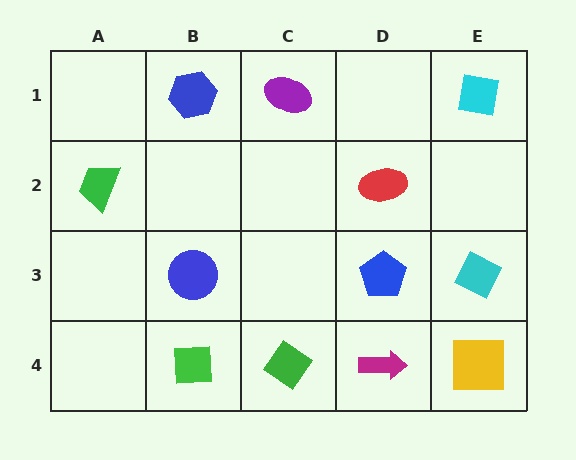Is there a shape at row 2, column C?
No, that cell is empty.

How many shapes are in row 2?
2 shapes.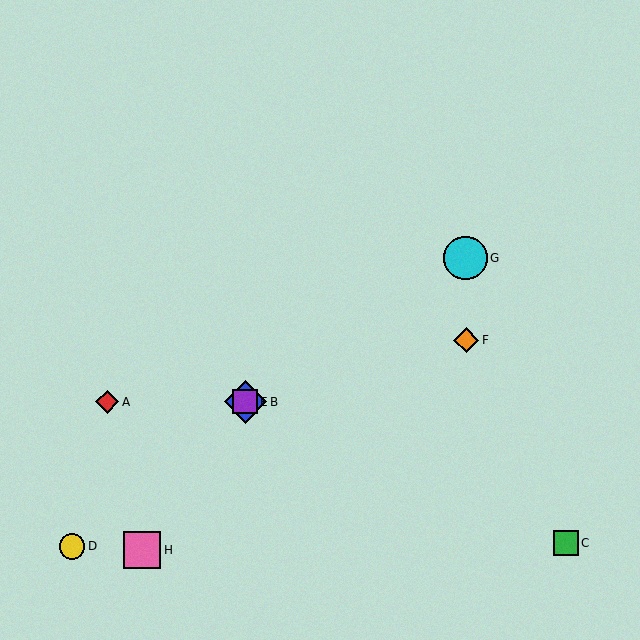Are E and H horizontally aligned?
No, E is at y≈402 and H is at y≈550.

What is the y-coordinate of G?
Object G is at y≈258.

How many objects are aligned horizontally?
3 objects (A, B, E) are aligned horizontally.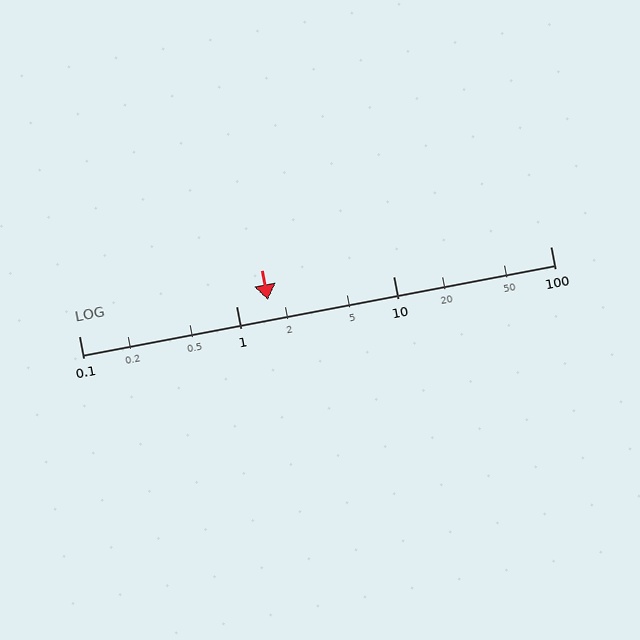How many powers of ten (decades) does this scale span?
The scale spans 3 decades, from 0.1 to 100.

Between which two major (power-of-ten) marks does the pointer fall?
The pointer is between 1 and 10.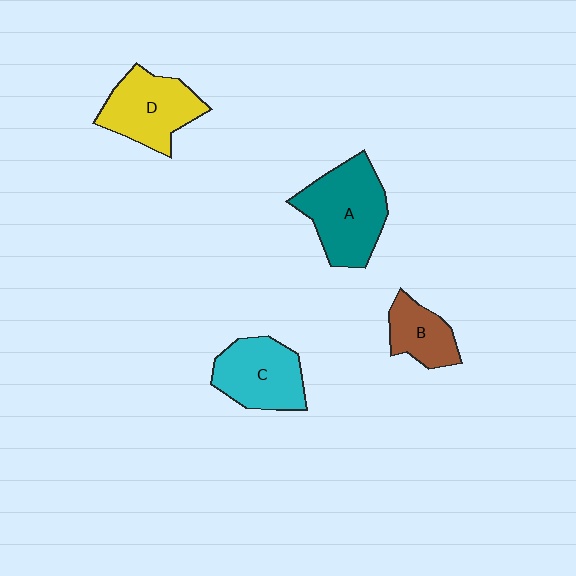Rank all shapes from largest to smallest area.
From largest to smallest: A (teal), D (yellow), C (cyan), B (brown).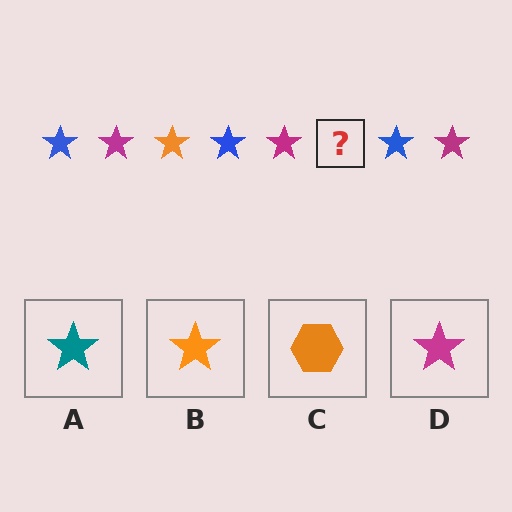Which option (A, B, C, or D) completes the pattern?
B.